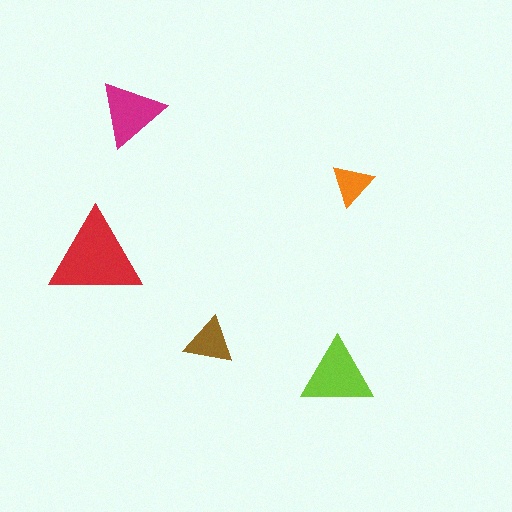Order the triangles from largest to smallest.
the red one, the lime one, the magenta one, the brown one, the orange one.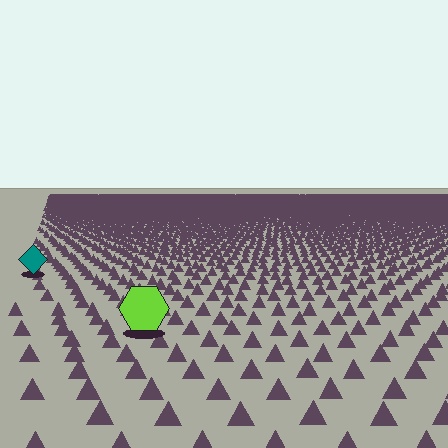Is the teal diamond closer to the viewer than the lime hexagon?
No. The lime hexagon is closer — you can tell from the texture gradient: the ground texture is coarser near it.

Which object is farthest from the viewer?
The teal diamond is farthest from the viewer. It appears smaller and the ground texture around it is denser.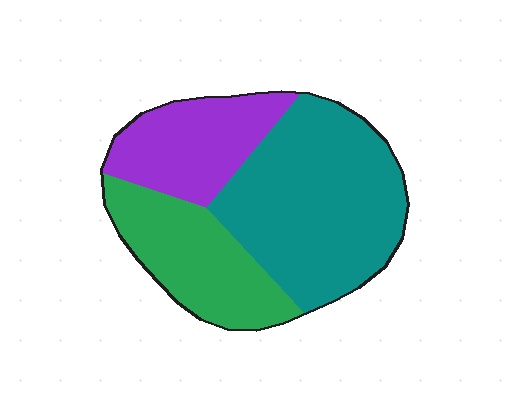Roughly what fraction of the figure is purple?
Purple covers 24% of the figure.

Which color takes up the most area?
Teal, at roughly 50%.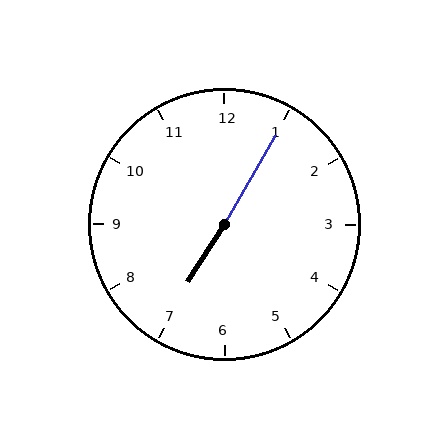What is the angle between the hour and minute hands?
Approximately 178 degrees.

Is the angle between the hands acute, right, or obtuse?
It is obtuse.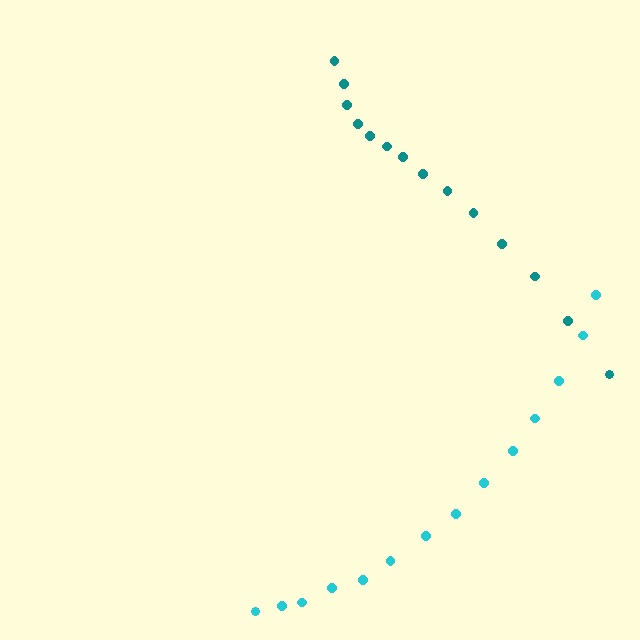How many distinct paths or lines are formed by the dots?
There are 2 distinct paths.